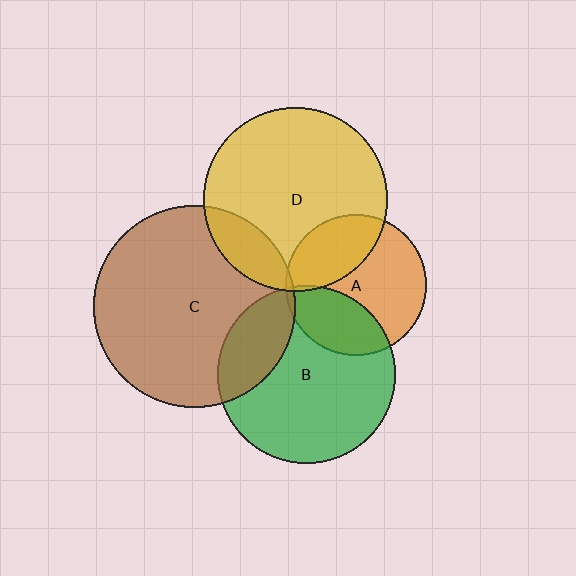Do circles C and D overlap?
Yes.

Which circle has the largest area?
Circle C (brown).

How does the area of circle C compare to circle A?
Approximately 2.0 times.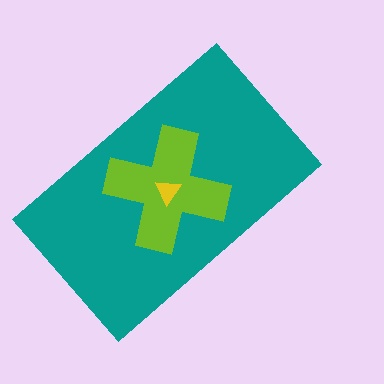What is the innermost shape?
The yellow triangle.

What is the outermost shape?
The teal rectangle.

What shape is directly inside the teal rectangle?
The lime cross.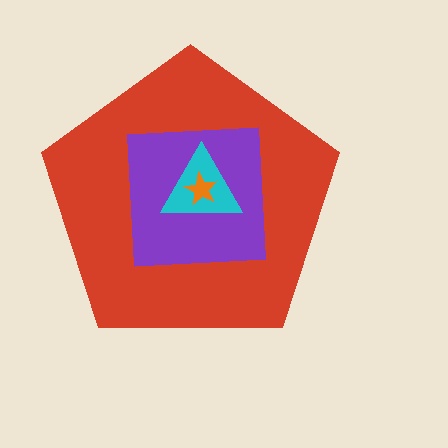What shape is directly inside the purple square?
The cyan triangle.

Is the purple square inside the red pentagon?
Yes.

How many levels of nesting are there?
4.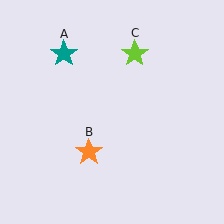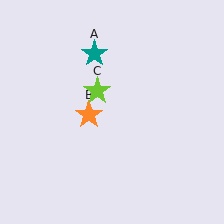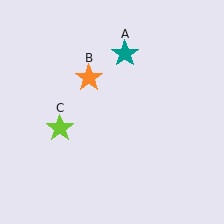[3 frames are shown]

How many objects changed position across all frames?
3 objects changed position: teal star (object A), orange star (object B), lime star (object C).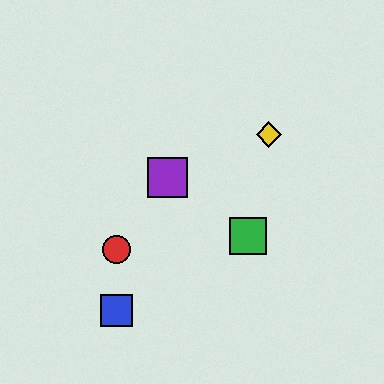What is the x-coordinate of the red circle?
The red circle is at x≈116.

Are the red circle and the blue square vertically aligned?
Yes, both are at x≈116.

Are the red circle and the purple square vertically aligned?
No, the red circle is at x≈116 and the purple square is at x≈168.